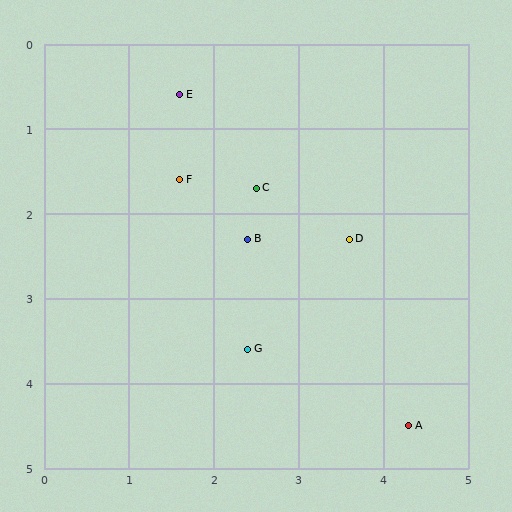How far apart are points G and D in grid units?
Points G and D are about 1.8 grid units apart.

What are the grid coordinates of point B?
Point B is at approximately (2.4, 2.3).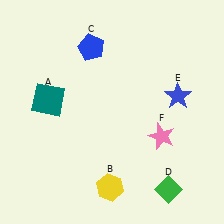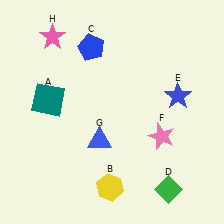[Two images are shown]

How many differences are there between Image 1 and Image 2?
There are 2 differences between the two images.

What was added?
A blue triangle (G), a pink star (H) were added in Image 2.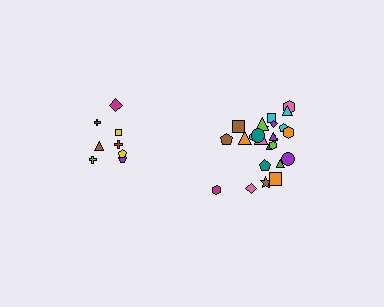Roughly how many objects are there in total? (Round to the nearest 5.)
Roughly 35 objects in total.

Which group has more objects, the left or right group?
The right group.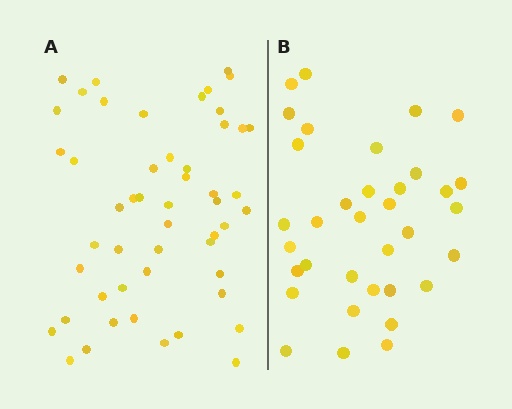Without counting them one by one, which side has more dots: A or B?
Region A (the left region) has more dots.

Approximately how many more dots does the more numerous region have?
Region A has approximately 15 more dots than region B.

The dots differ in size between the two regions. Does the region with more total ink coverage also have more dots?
No. Region B has more total ink coverage because its dots are larger, but region A actually contains more individual dots. Total area can be misleading — the number of items is what matters here.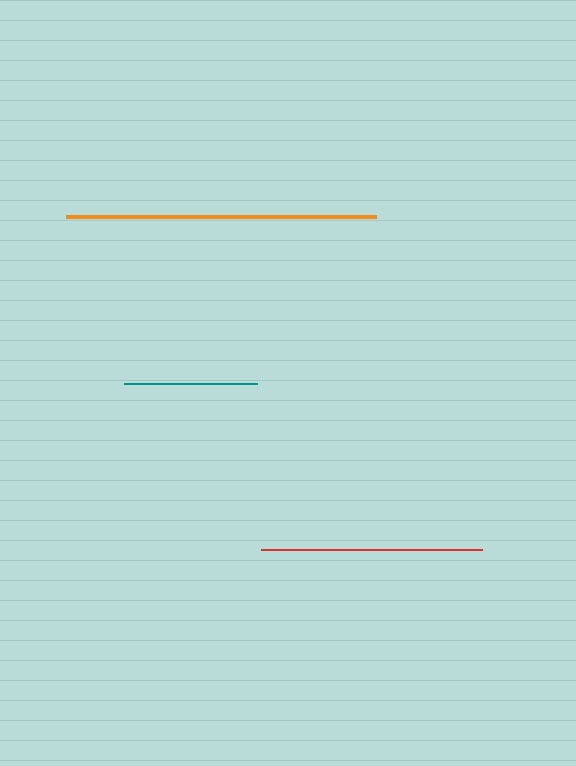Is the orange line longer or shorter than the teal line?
The orange line is longer than the teal line.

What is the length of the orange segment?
The orange segment is approximately 310 pixels long.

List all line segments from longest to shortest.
From longest to shortest: orange, red, teal.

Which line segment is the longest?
The orange line is the longest at approximately 310 pixels.